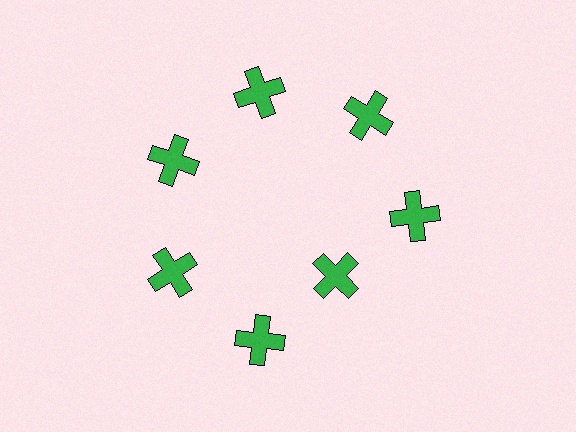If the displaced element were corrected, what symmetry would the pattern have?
It would have 7-fold rotational symmetry — the pattern would map onto itself every 51 degrees.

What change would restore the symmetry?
The symmetry would be restored by moving it outward, back onto the ring so that all 7 crosses sit at equal angles and equal distance from the center.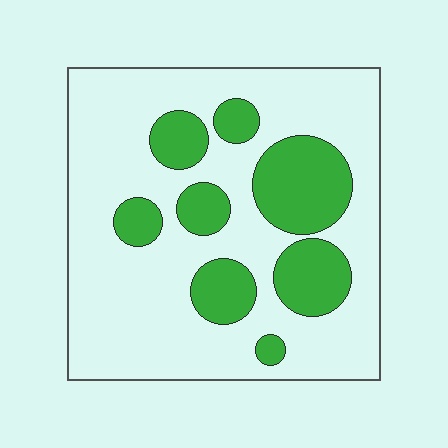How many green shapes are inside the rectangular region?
8.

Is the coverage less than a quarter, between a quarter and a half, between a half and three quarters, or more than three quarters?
Between a quarter and a half.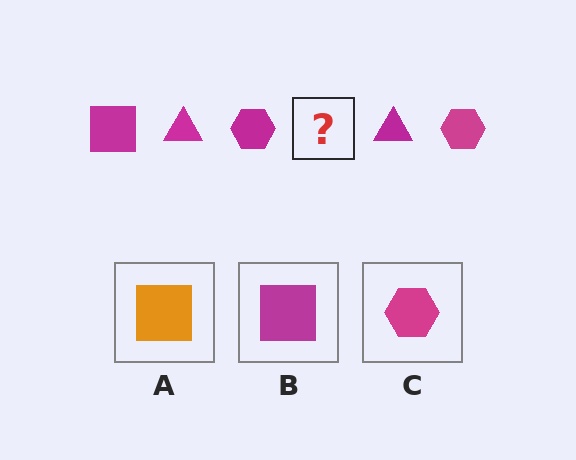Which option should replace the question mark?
Option B.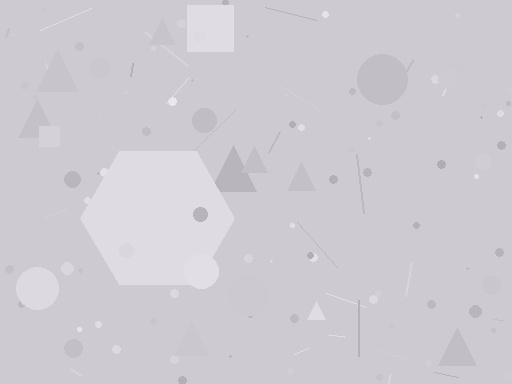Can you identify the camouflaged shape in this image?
The camouflaged shape is a hexagon.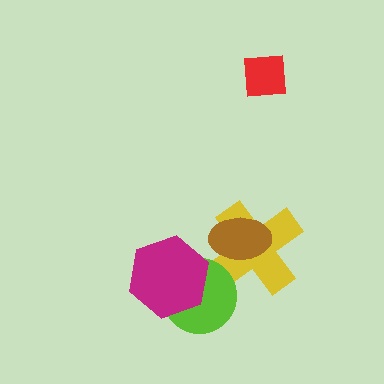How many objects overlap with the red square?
0 objects overlap with the red square.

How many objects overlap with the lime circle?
2 objects overlap with the lime circle.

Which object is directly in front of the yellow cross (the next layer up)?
The lime circle is directly in front of the yellow cross.